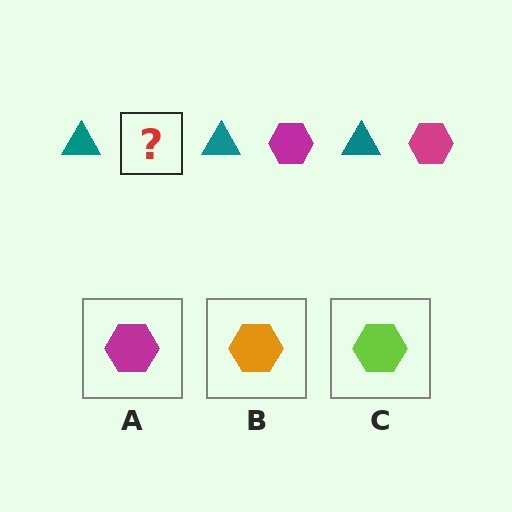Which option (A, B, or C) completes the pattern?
A.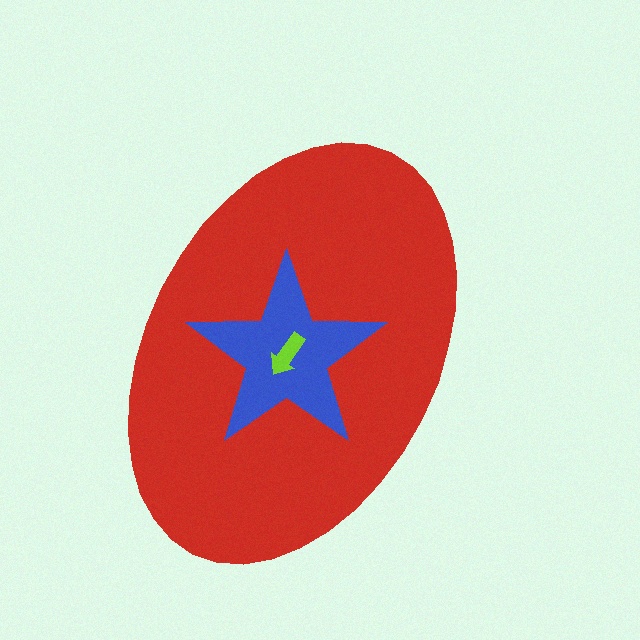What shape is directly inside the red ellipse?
The blue star.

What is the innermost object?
The lime arrow.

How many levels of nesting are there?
3.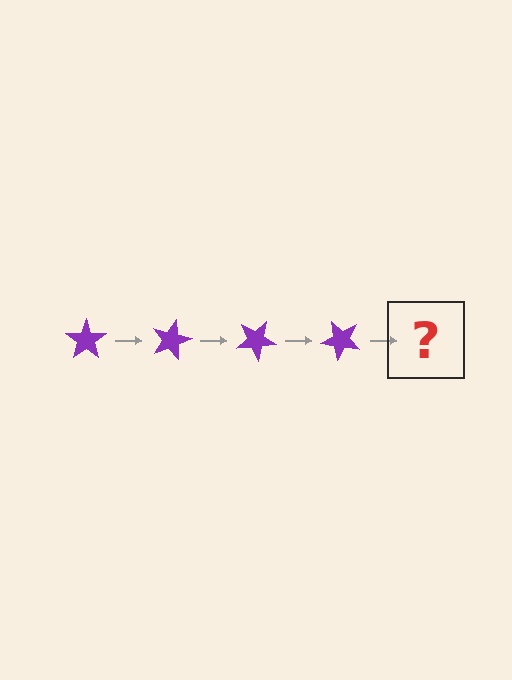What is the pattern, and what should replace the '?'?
The pattern is that the star rotates 15 degrees each step. The '?' should be a purple star rotated 60 degrees.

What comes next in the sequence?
The next element should be a purple star rotated 60 degrees.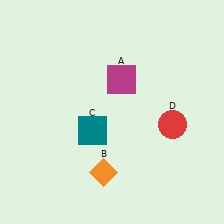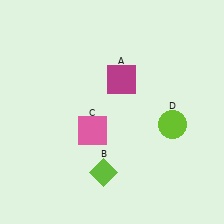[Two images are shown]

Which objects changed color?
B changed from orange to lime. C changed from teal to pink. D changed from red to lime.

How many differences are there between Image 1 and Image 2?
There are 3 differences between the two images.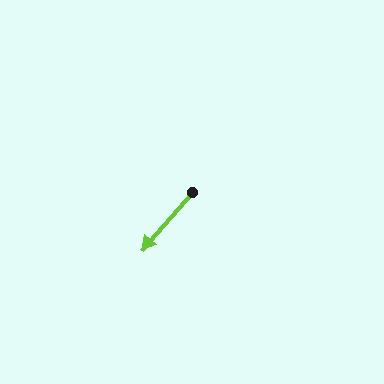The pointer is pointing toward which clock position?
Roughly 7 o'clock.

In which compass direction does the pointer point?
Southwest.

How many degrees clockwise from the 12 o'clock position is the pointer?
Approximately 221 degrees.